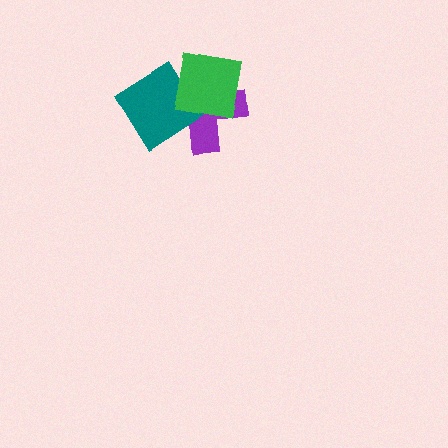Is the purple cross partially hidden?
Yes, it is partially covered by another shape.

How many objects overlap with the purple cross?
2 objects overlap with the purple cross.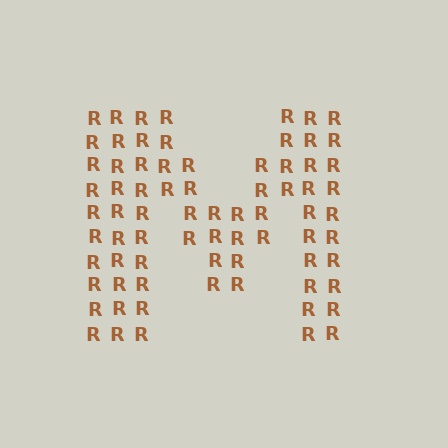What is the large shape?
The large shape is the letter M.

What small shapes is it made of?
It is made of small letter R's.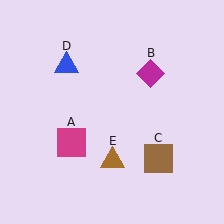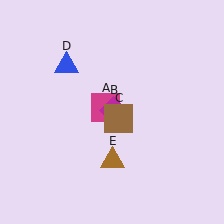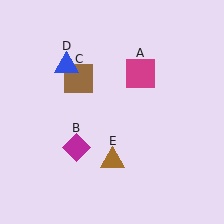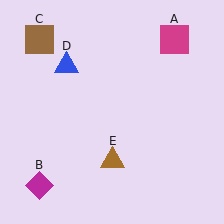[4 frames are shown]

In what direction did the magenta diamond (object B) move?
The magenta diamond (object B) moved down and to the left.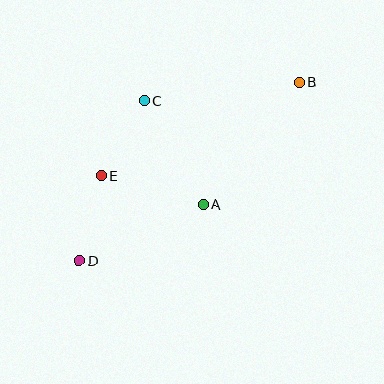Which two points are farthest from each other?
Points B and D are farthest from each other.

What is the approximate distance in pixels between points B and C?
The distance between B and C is approximately 157 pixels.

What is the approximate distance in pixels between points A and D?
The distance between A and D is approximately 136 pixels.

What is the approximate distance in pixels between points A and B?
The distance between A and B is approximately 156 pixels.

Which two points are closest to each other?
Points C and E are closest to each other.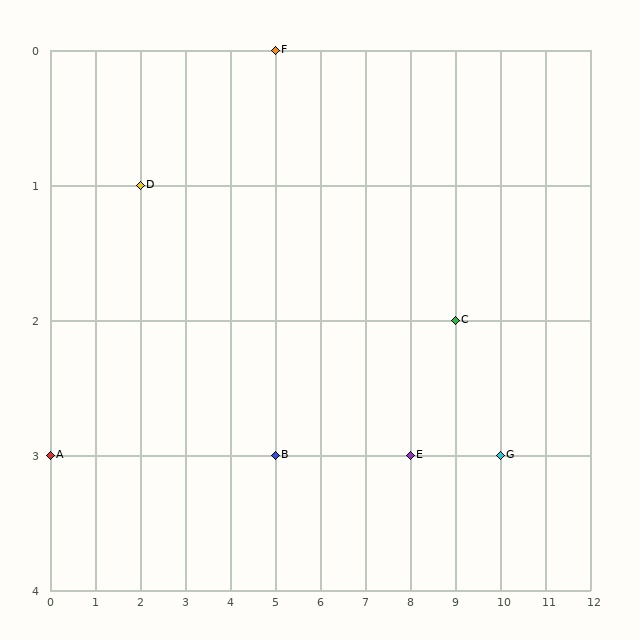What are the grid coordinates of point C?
Point C is at grid coordinates (9, 2).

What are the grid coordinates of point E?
Point E is at grid coordinates (8, 3).